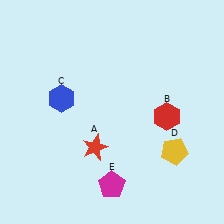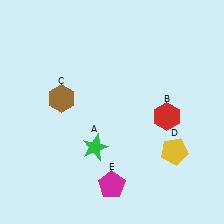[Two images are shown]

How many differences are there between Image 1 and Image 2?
There are 2 differences between the two images.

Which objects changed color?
A changed from red to green. C changed from blue to brown.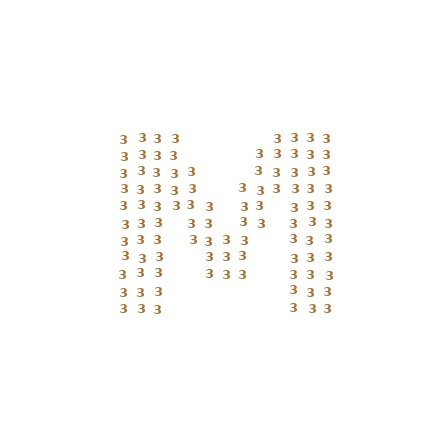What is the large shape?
The large shape is the letter M.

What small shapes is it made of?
It is made of small digit 3's.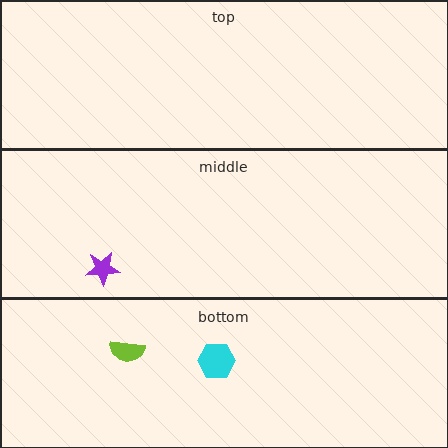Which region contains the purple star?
The middle region.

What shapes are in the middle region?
The purple star.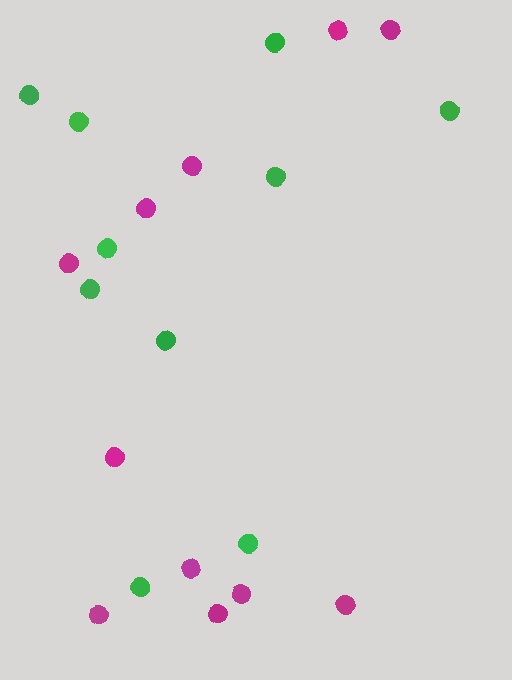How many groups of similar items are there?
There are 2 groups: one group of green circles (10) and one group of magenta circles (11).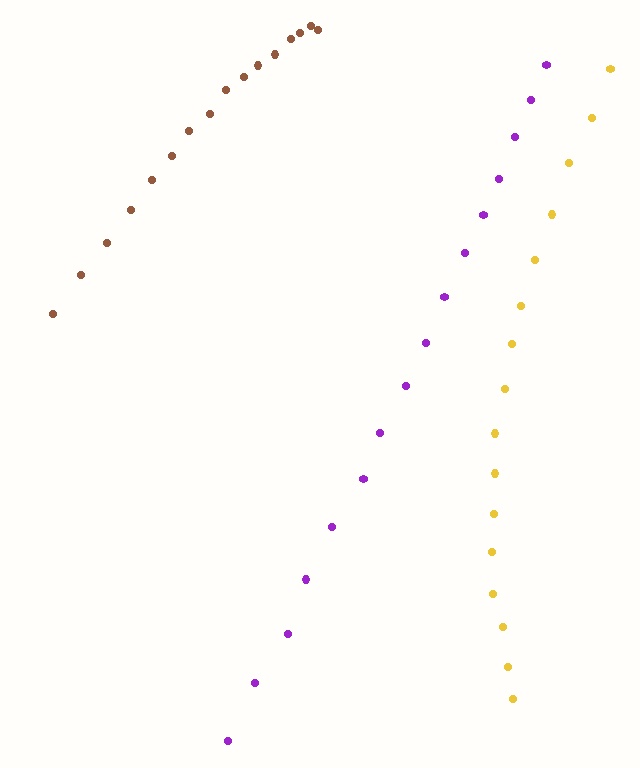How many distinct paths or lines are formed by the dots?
There are 3 distinct paths.